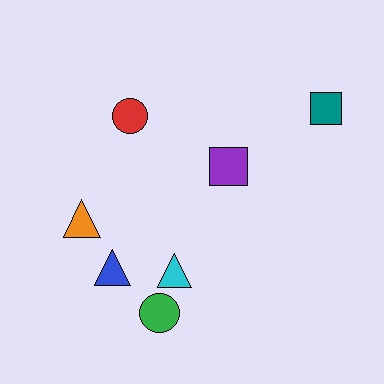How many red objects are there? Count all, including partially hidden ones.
There is 1 red object.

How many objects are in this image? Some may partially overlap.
There are 7 objects.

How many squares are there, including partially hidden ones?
There are 2 squares.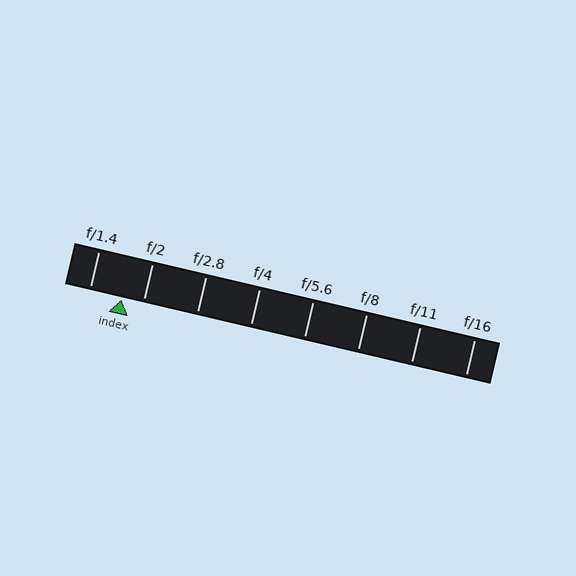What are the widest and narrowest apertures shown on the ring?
The widest aperture shown is f/1.4 and the narrowest is f/16.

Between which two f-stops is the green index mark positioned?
The index mark is between f/1.4 and f/2.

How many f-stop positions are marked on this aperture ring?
There are 8 f-stop positions marked.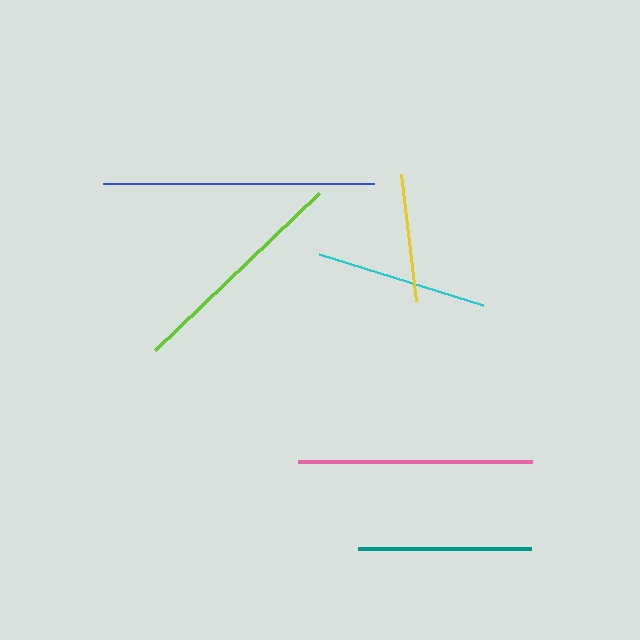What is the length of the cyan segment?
The cyan segment is approximately 172 pixels long.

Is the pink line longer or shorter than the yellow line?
The pink line is longer than the yellow line.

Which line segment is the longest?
The blue line is the longest at approximately 271 pixels.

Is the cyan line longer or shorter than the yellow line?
The cyan line is longer than the yellow line.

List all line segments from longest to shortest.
From longest to shortest: blue, pink, lime, teal, cyan, yellow.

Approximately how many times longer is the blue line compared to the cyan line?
The blue line is approximately 1.6 times the length of the cyan line.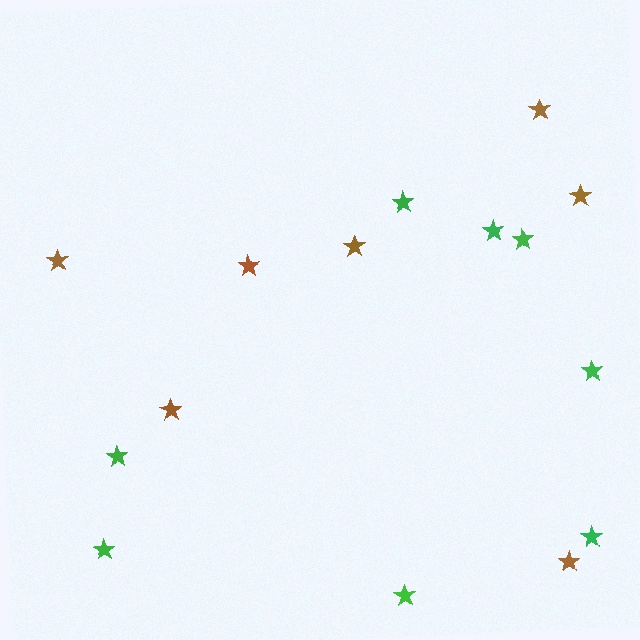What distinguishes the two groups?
There are 2 groups: one group of green stars (8) and one group of brown stars (7).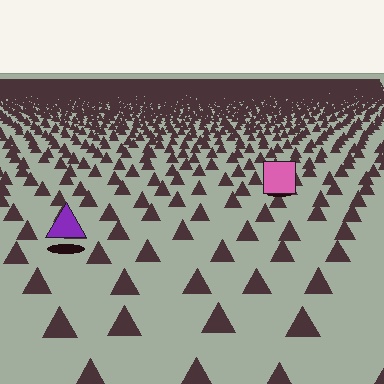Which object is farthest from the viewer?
The pink square is farthest from the viewer. It appears smaller and the ground texture around it is denser.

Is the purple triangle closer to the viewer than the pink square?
Yes. The purple triangle is closer — you can tell from the texture gradient: the ground texture is coarser near it.